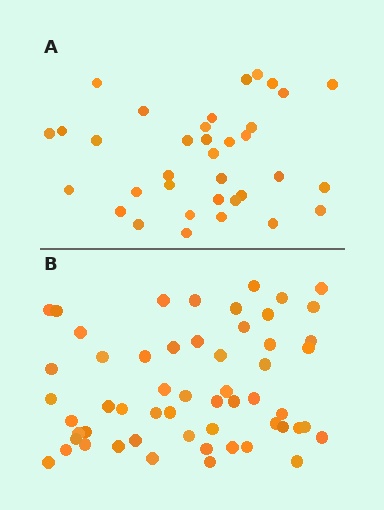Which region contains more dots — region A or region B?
Region B (the bottom region) has more dots.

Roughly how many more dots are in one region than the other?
Region B has approximately 20 more dots than region A.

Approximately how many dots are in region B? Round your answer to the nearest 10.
About 60 dots. (The exact count is 56, which rounds to 60.)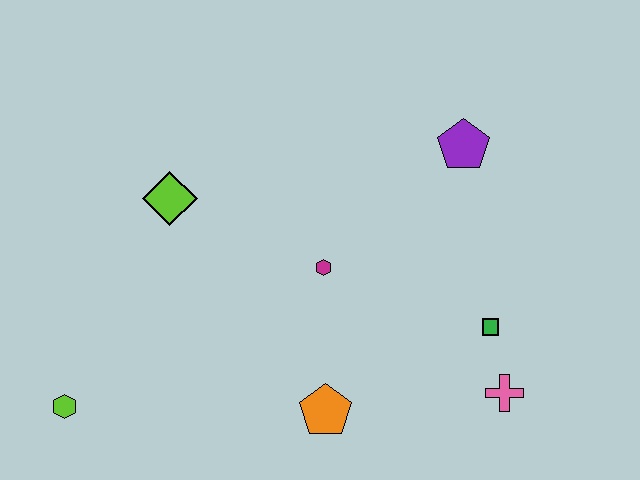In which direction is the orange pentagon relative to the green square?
The orange pentagon is to the left of the green square.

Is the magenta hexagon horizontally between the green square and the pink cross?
No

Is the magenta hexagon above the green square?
Yes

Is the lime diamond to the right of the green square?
No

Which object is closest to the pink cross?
The green square is closest to the pink cross.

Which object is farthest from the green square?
The lime hexagon is farthest from the green square.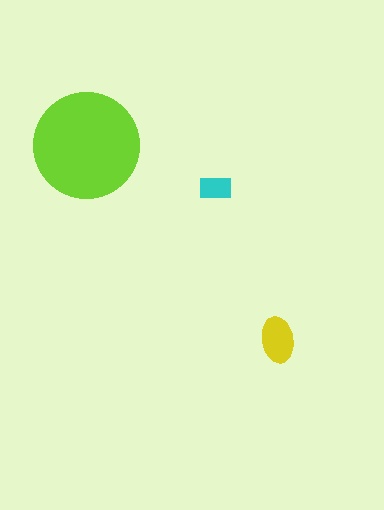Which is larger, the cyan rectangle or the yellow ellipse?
The yellow ellipse.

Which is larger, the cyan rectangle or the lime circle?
The lime circle.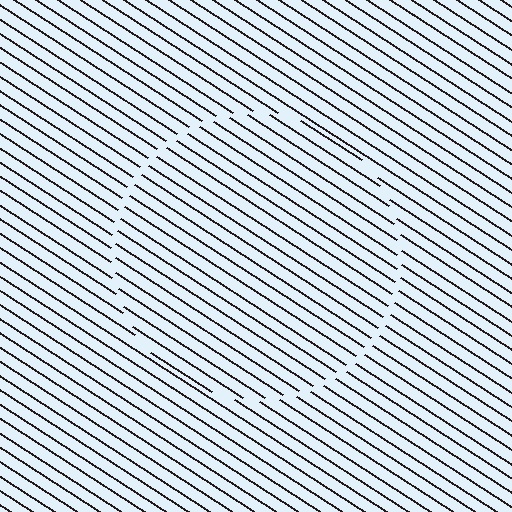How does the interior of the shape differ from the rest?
The interior of the shape contains the same grating, shifted by half a period — the contour is defined by the phase discontinuity where line-ends from the inner and outer gratings abut.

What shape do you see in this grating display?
An illusory circle. The interior of the shape contains the same grating, shifted by half a period — the contour is defined by the phase discontinuity where line-ends from the inner and outer gratings abut.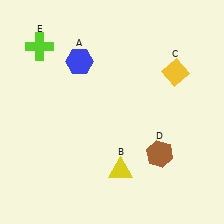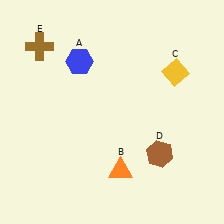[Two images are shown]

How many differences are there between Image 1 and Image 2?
There are 2 differences between the two images.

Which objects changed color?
B changed from yellow to orange. E changed from lime to brown.